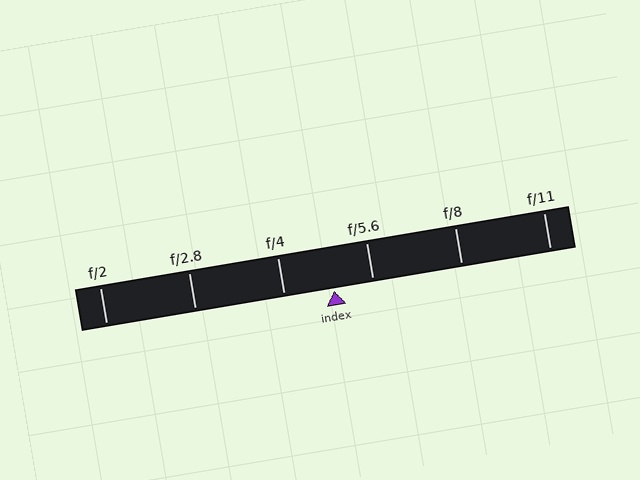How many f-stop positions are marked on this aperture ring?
There are 6 f-stop positions marked.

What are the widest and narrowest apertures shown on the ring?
The widest aperture shown is f/2 and the narrowest is f/11.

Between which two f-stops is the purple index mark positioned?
The index mark is between f/4 and f/5.6.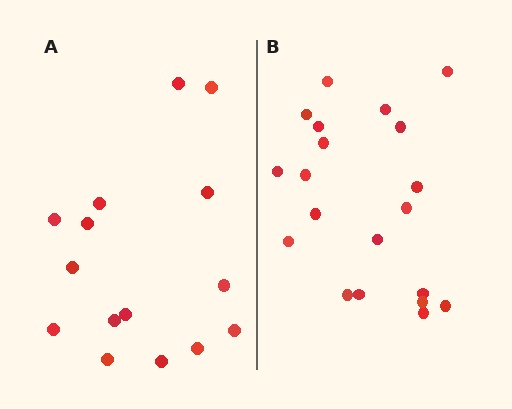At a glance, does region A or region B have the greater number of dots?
Region B (the right region) has more dots.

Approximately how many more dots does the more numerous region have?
Region B has about 5 more dots than region A.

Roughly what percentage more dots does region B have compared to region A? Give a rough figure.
About 35% more.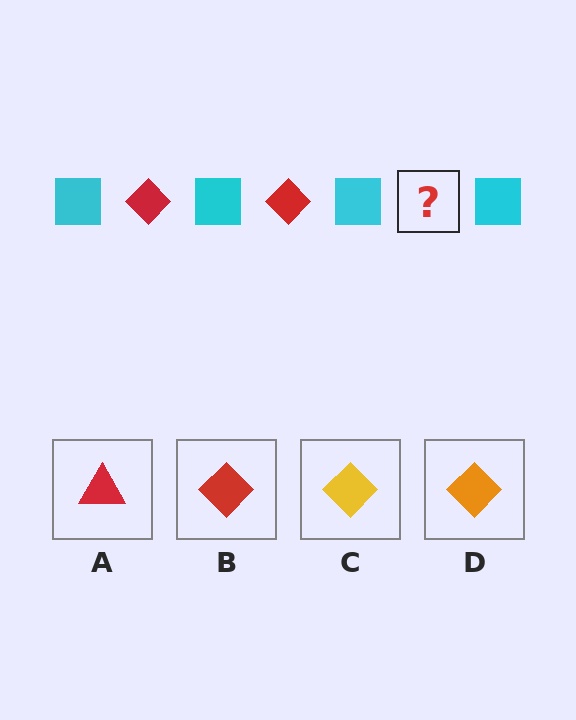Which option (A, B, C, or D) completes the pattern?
B.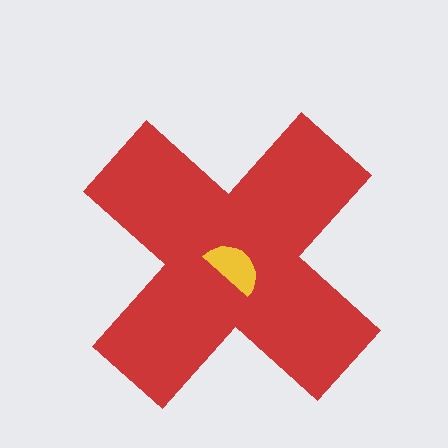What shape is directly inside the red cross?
The yellow semicircle.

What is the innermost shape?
The yellow semicircle.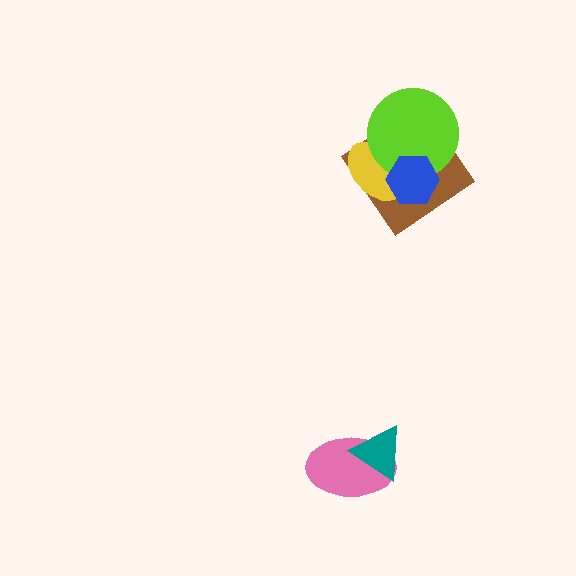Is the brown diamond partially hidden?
Yes, it is partially covered by another shape.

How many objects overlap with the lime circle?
3 objects overlap with the lime circle.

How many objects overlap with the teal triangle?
1 object overlaps with the teal triangle.